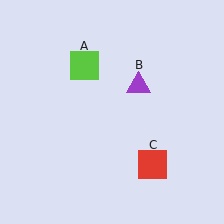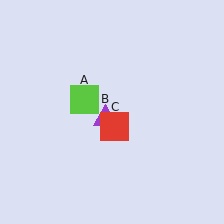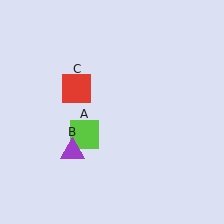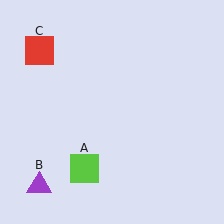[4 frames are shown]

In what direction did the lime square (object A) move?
The lime square (object A) moved down.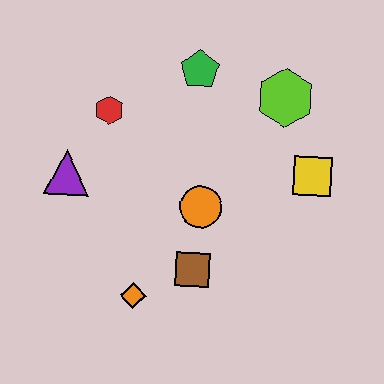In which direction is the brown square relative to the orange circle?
The brown square is below the orange circle.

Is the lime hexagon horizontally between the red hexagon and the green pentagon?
No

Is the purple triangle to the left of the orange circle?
Yes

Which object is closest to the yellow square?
The lime hexagon is closest to the yellow square.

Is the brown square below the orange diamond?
No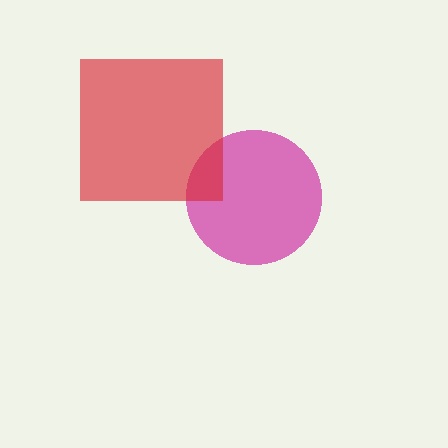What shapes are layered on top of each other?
The layered shapes are: a magenta circle, a red square.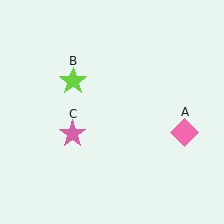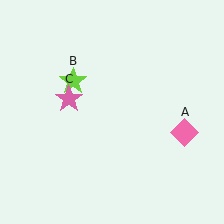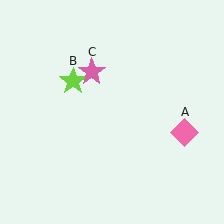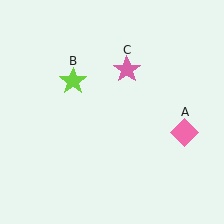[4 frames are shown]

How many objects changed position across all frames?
1 object changed position: pink star (object C).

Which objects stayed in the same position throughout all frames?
Pink diamond (object A) and lime star (object B) remained stationary.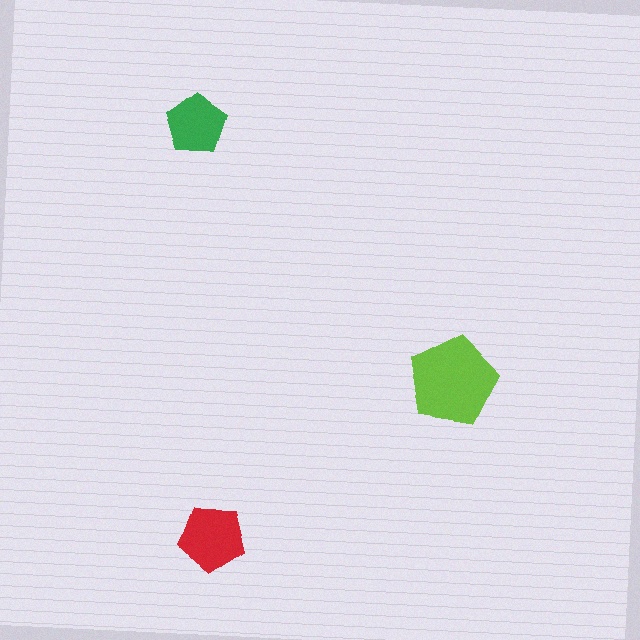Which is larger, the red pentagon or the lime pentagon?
The lime one.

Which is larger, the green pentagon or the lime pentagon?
The lime one.